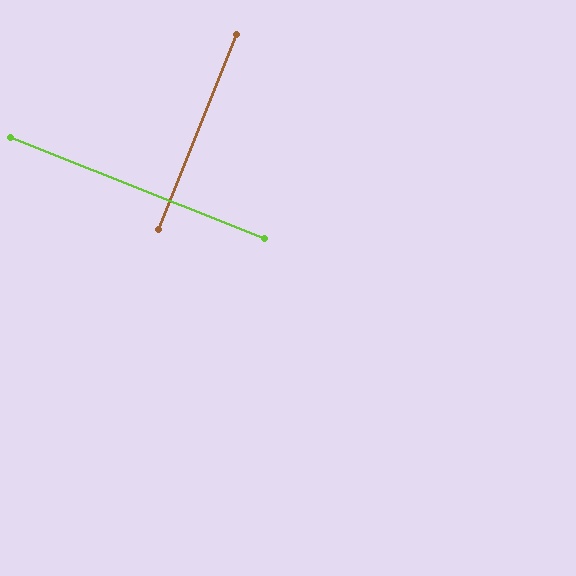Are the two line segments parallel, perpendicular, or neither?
Perpendicular — they meet at approximately 90°.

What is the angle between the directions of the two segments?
Approximately 90 degrees.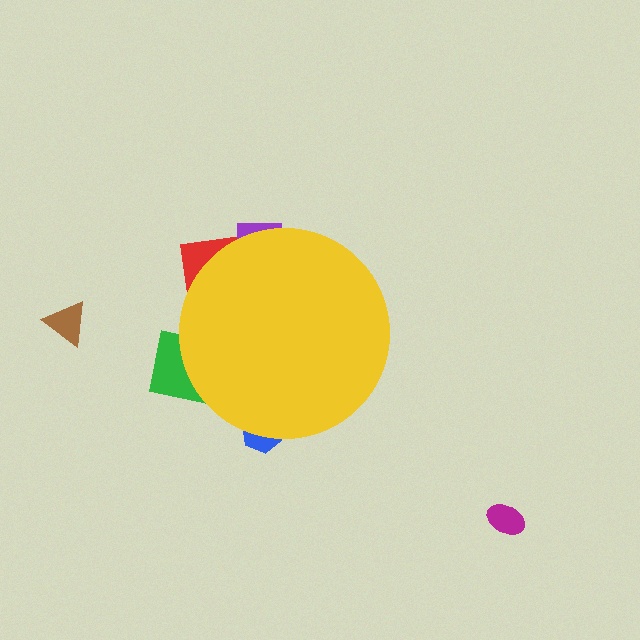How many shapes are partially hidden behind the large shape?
4 shapes are partially hidden.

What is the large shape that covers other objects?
A yellow circle.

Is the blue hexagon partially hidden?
Yes, the blue hexagon is partially hidden behind the yellow circle.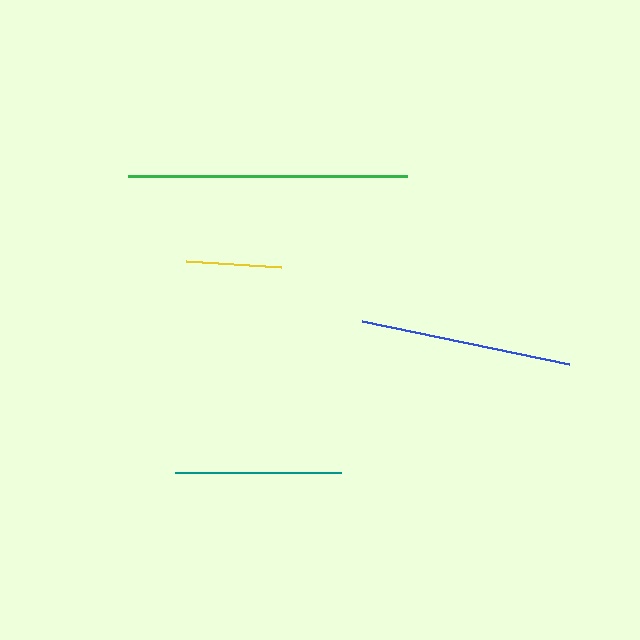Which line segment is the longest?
The green line is the longest at approximately 279 pixels.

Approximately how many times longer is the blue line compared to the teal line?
The blue line is approximately 1.3 times the length of the teal line.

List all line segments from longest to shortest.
From longest to shortest: green, blue, teal, yellow.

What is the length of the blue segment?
The blue segment is approximately 211 pixels long.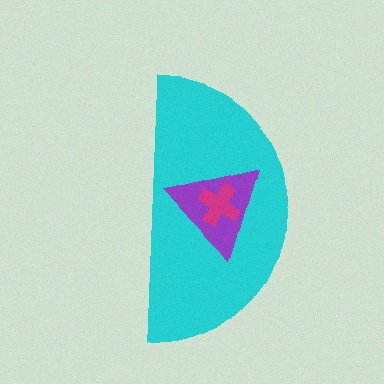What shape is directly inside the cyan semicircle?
The purple triangle.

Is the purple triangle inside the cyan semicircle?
Yes.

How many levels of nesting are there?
3.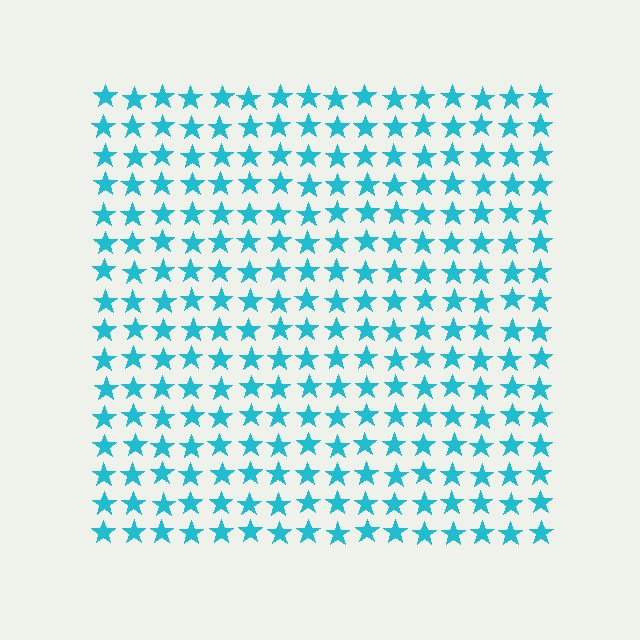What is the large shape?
The large shape is a square.